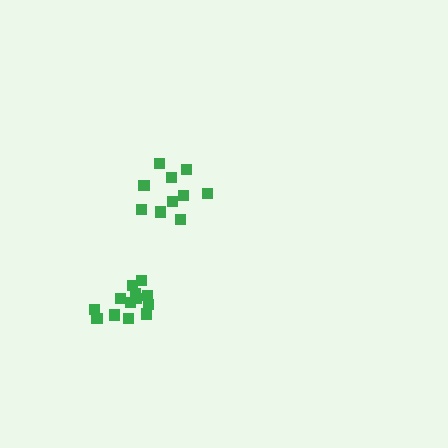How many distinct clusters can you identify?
There are 2 distinct clusters.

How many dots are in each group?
Group 1: 10 dots, Group 2: 13 dots (23 total).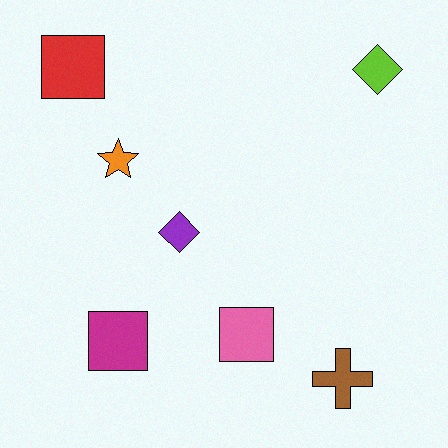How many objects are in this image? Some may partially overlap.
There are 7 objects.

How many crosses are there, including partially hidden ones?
There is 1 cross.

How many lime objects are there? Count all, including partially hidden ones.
There is 1 lime object.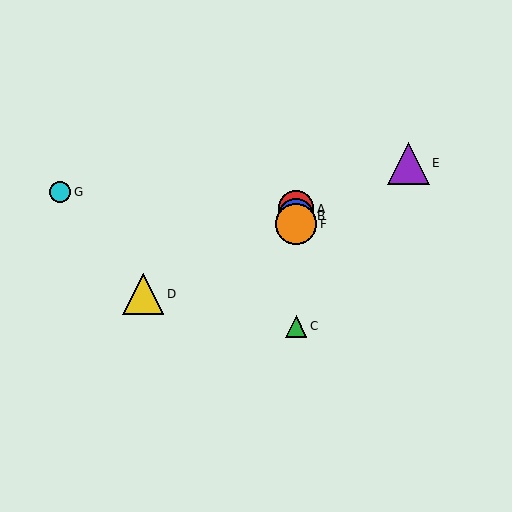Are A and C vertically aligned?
Yes, both are at x≈296.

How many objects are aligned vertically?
4 objects (A, B, C, F) are aligned vertically.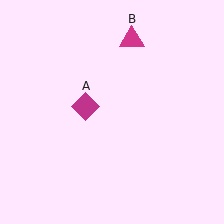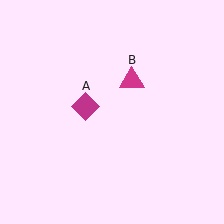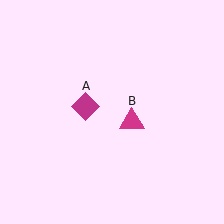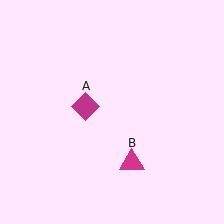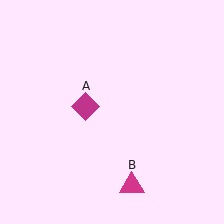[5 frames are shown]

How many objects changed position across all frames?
1 object changed position: magenta triangle (object B).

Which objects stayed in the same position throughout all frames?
Magenta diamond (object A) remained stationary.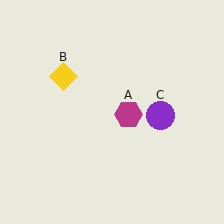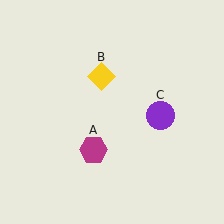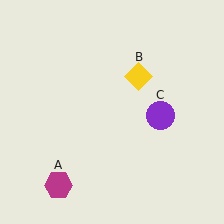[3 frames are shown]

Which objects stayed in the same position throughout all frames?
Purple circle (object C) remained stationary.